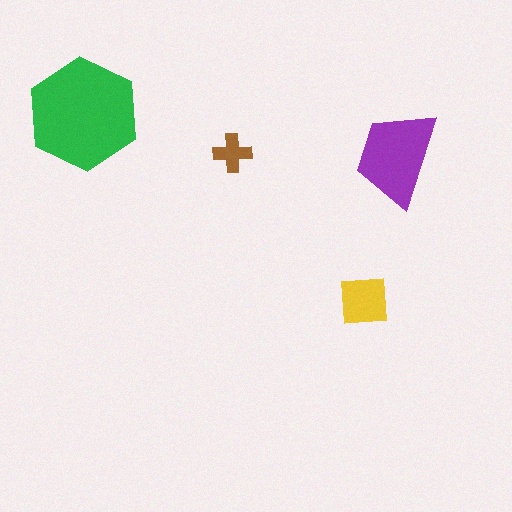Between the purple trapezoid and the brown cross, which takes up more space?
The purple trapezoid.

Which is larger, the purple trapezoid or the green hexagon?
The green hexagon.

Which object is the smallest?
The brown cross.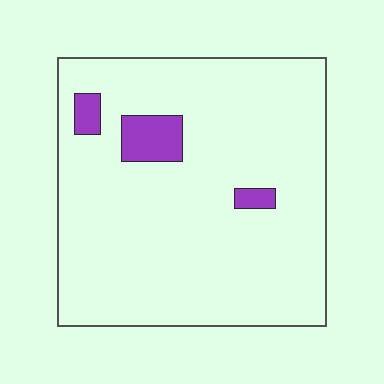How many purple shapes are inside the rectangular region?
3.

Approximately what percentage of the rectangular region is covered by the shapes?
Approximately 5%.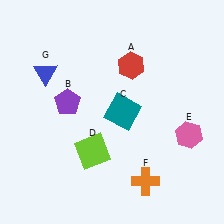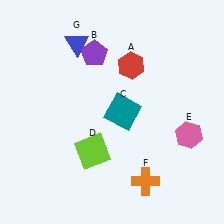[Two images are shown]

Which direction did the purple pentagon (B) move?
The purple pentagon (B) moved up.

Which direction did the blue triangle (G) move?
The blue triangle (G) moved right.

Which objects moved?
The objects that moved are: the purple pentagon (B), the blue triangle (G).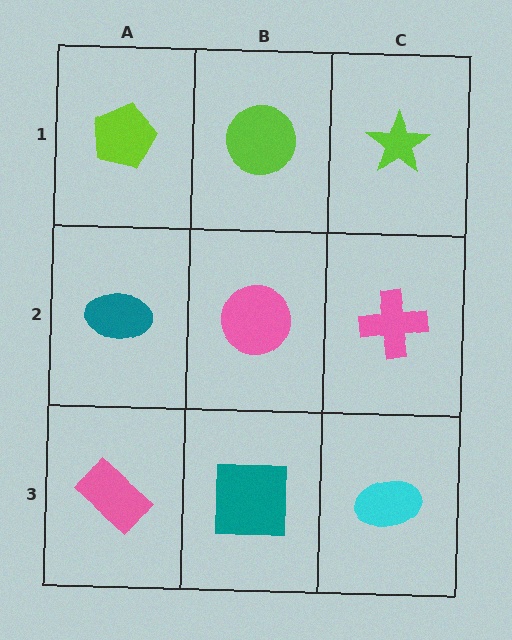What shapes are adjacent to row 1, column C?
A pink cross (row 2, column C), a lime circle (row 1, column B).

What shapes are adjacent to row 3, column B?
A pink circle (row 2, column B), a pink rectangle (row 3, column A), a cyan ellipse (row 3, column C).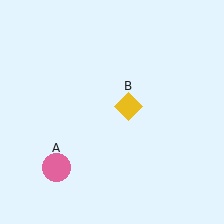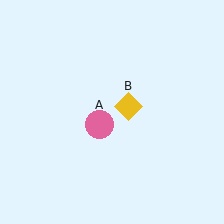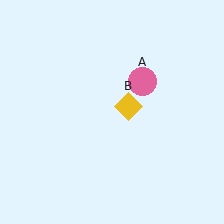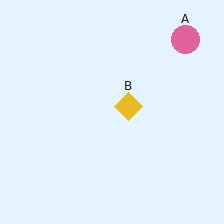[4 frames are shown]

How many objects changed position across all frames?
1 object changed position: pink circle (object A).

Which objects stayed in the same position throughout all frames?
Yellow diamond (object B) remained stationary.